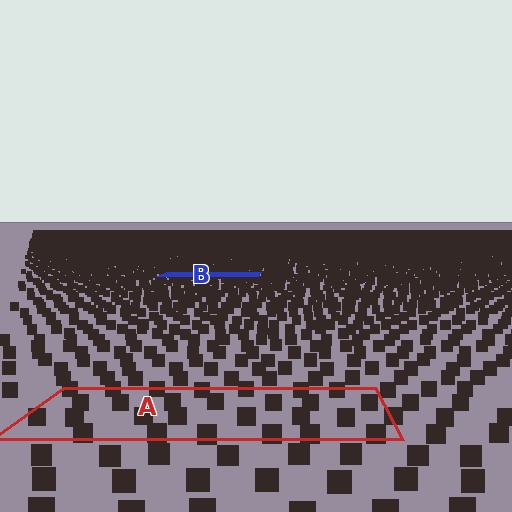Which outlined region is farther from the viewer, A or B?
Region B is farther from the viewer — the texture elements inside it appear smaller and more densely packed.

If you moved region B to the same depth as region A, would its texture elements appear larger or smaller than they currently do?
They would appear larger. At a closer depth, the same texture elements are projected at a bigger on-screen size.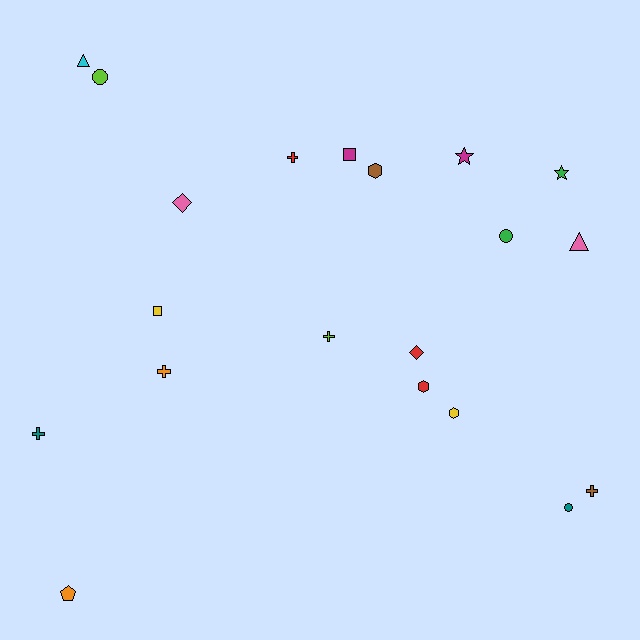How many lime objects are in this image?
There are 2 lime objects.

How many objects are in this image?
There are 20 objects.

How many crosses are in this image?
There are 5 crosses.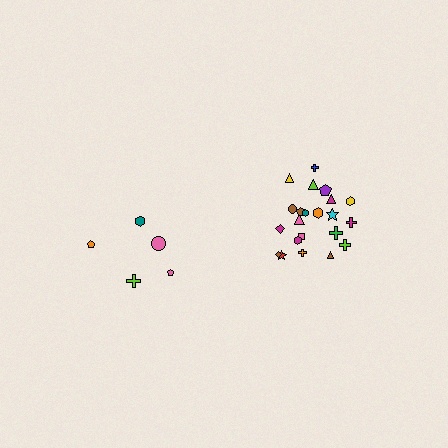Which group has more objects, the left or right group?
The right group.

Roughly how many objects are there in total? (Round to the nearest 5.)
Roughly 25 objects in total.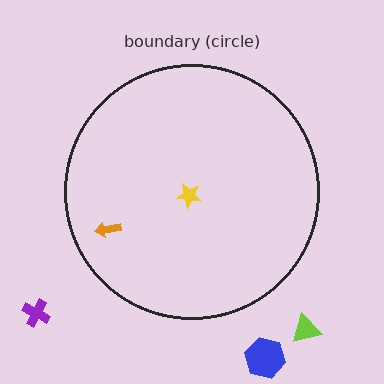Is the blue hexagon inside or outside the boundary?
Outside.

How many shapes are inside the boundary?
2 inside, 3 outside.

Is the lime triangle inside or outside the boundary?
Outside.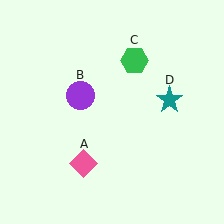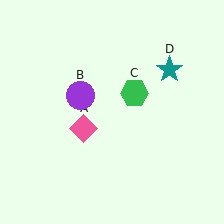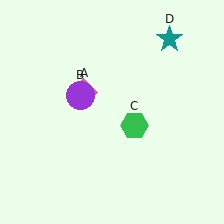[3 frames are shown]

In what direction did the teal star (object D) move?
The teal star (object D) moved up.